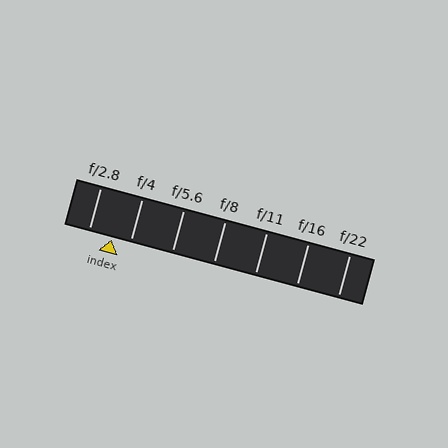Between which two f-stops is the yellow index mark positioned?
The index mark is between f/2.8 and f/4.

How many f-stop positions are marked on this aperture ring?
There are 7 f-stop positions marked.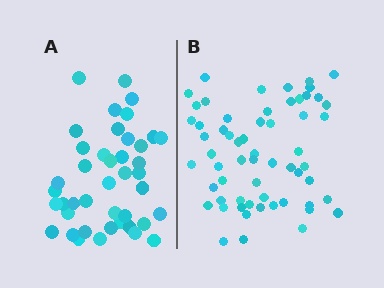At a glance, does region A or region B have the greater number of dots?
Region B (the right region) has more dots.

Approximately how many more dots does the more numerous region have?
Region B has approximately 20 more dots than region A.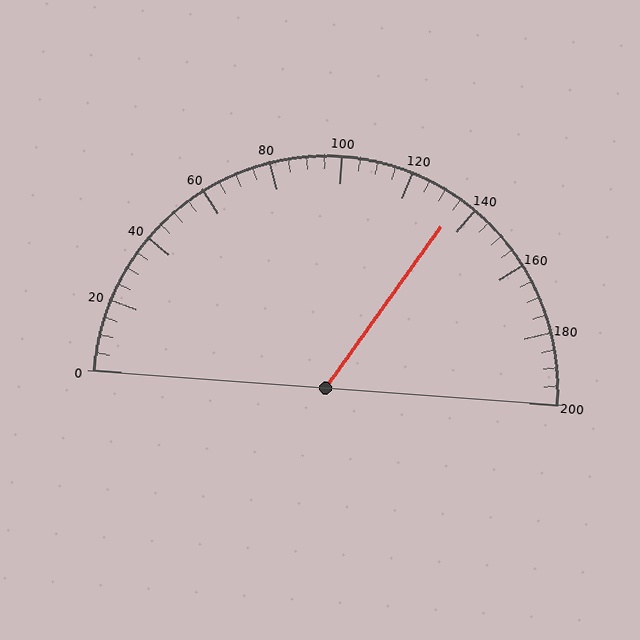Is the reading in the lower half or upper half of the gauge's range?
The reading is in the upper half of the range (0 to 200).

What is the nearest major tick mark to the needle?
The nearest major tick mark is 140.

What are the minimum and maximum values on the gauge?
The gauge ranges from 0 to 200.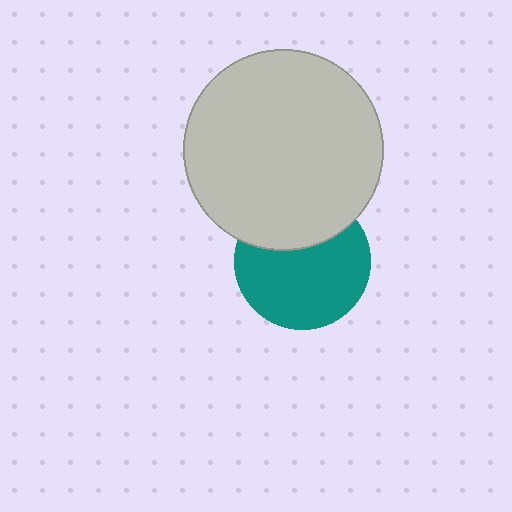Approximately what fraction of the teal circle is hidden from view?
Roughly 32% of the teal circle is hidden behind the light gray circle.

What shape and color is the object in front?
The object in front is a light gray circle.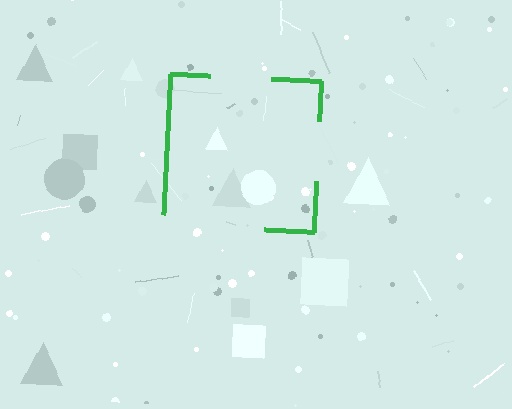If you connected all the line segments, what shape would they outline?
They would outline a square.